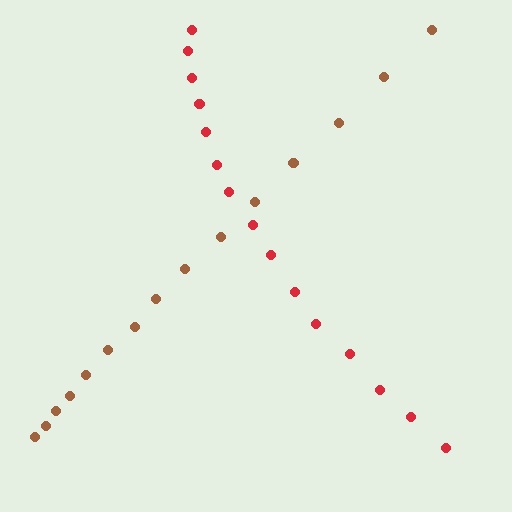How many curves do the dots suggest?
There are 2 distinct paths.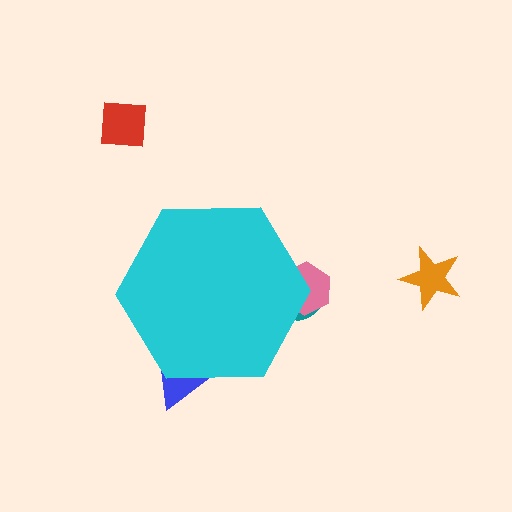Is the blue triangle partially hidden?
Yes, the blue triangle is partially hidden behind the cyan hexagon.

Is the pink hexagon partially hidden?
Yes, the pink hexagon is partially hidden behind the cyan hexagon.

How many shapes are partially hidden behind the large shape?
3 shapes are partially hidden.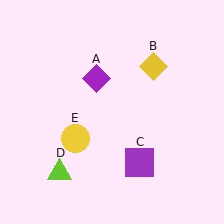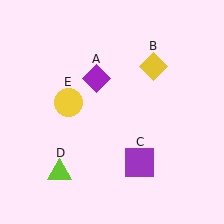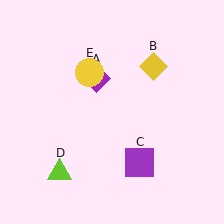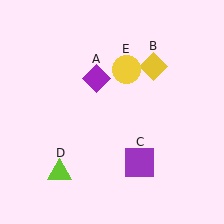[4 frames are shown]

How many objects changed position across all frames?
1 object changed position: yellow circle (object E).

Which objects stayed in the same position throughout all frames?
Purple diamond (object A) and yellow diamond (object B) and purple square (object C) and lime triangle (object D) remained stationary.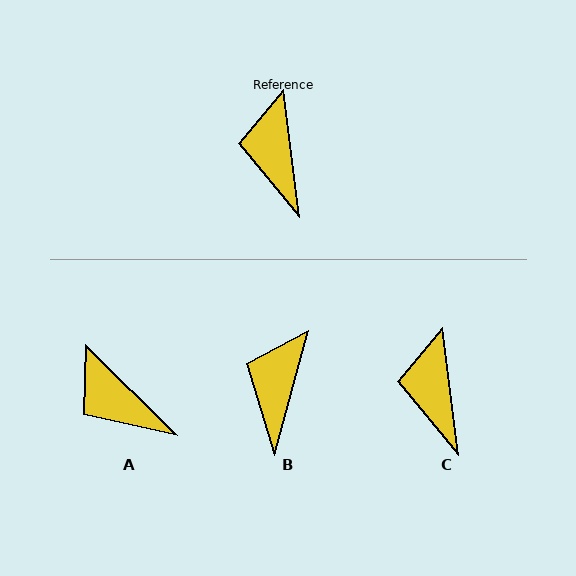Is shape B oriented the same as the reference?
No, it is off by about 22 degrees.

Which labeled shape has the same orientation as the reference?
C.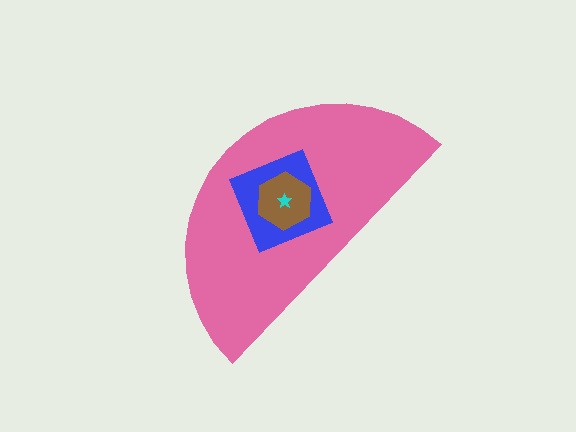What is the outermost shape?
The pink semicircle.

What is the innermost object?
The cyan star.